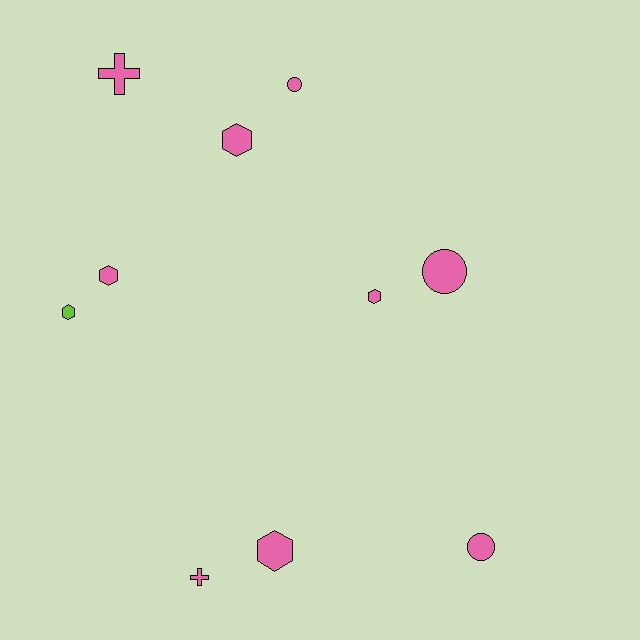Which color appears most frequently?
Pink, with 9 objects.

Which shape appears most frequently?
Hexagon, with 5 objects.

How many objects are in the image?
There are 10 objects.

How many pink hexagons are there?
There are 4 pink hexagons.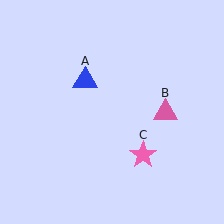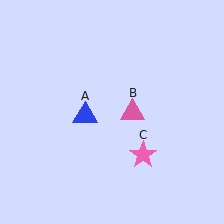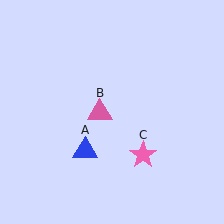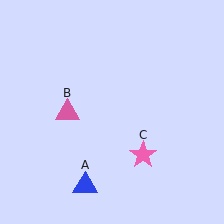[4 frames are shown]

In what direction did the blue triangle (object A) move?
The blue triangle (object A) moved down.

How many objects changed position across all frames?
2 objects changed position: blue triangle (object A), pink triangle (object B).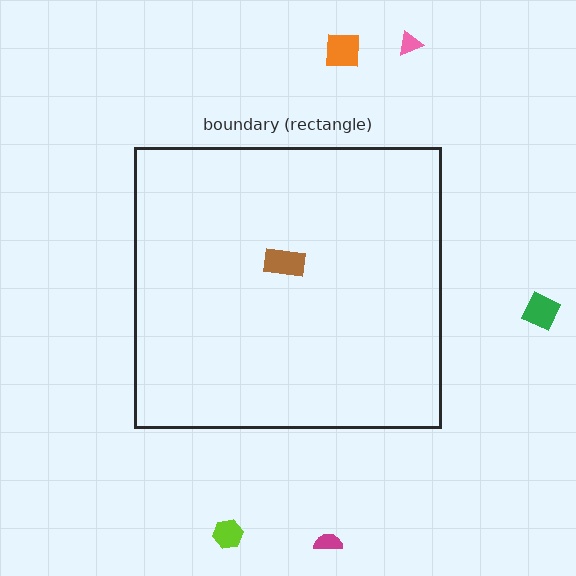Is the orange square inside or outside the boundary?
Outside.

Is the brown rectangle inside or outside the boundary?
Inside.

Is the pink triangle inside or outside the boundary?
Outside.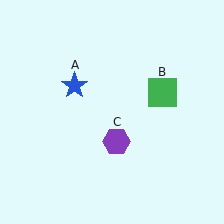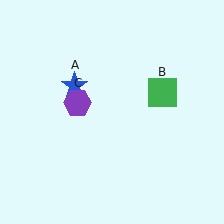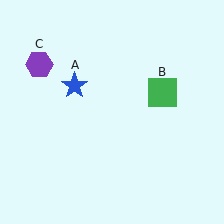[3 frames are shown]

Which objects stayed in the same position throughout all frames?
Blue star (object A) and green square (object B) remained stationary.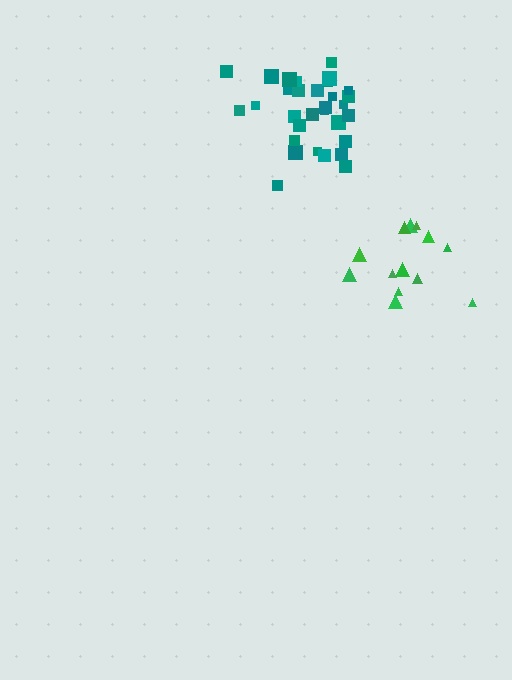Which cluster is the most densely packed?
Teal.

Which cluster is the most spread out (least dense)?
Green.